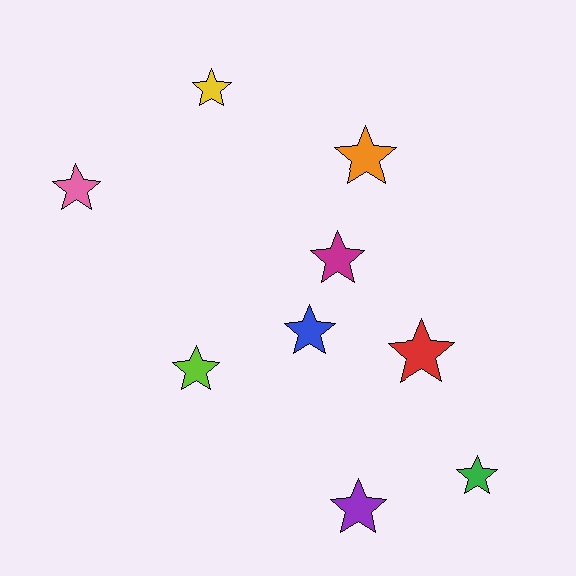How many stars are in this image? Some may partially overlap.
There are 9 stars.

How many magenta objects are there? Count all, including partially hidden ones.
There is 1 magenta object.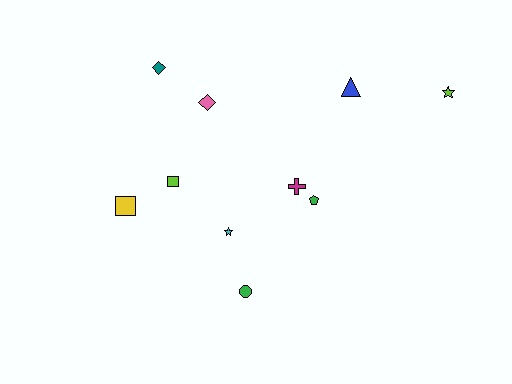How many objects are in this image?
There are 10 objects.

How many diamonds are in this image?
There are 2 diamonds.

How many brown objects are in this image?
There are no brown objects.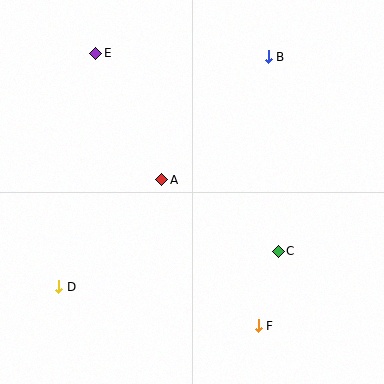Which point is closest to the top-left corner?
Point E is closest to the top-left corner.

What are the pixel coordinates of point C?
Point C is at (278, 251).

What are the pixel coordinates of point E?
Point E is at (96, 53).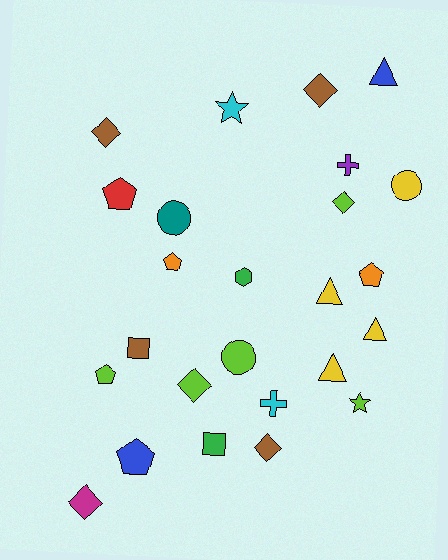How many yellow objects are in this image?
There are 4 yellow objects.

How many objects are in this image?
There are 25 objects.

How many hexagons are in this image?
There is 1 hexagon.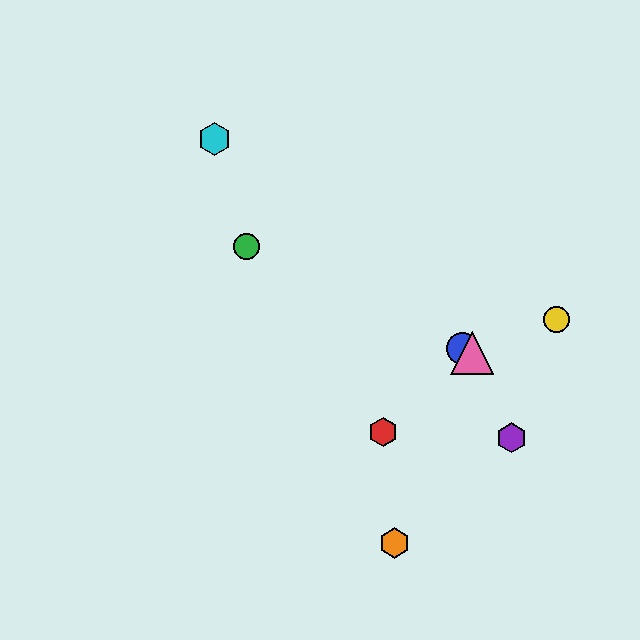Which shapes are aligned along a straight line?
The blue circle, the green circle, the pink triangle are aligned along a straight line.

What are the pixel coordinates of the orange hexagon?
The orange hexagon is at (394, 543).